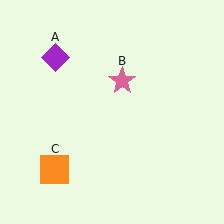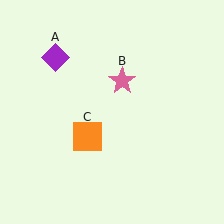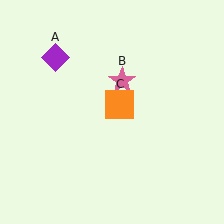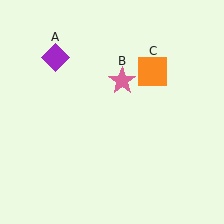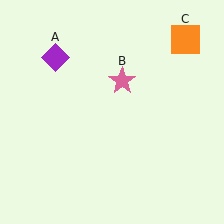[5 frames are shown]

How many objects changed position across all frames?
1 object changed position: orange square (object C).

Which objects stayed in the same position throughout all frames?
Purple diamond (object A) and pink star (object B) remained stationary.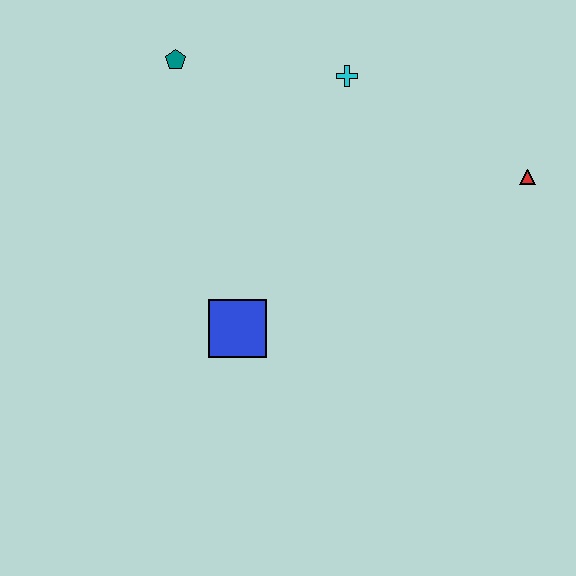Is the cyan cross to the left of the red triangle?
Yes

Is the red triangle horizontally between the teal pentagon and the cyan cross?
No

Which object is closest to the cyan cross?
The teal pentagon is closest to the cyan cross.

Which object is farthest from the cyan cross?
The blue square is farthest from the cyan cross.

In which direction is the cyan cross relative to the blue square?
The cyan cross is above the blue square.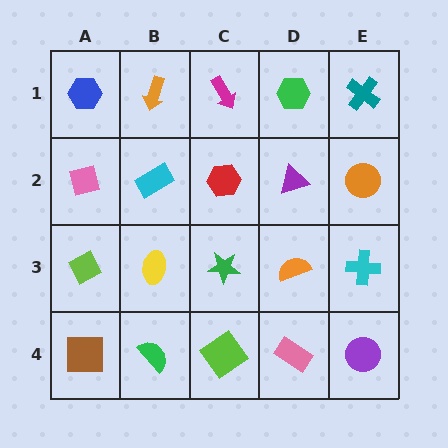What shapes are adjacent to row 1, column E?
An orange circle (row 2, column E), a green hexagon (row 1, column D).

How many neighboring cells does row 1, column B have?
3.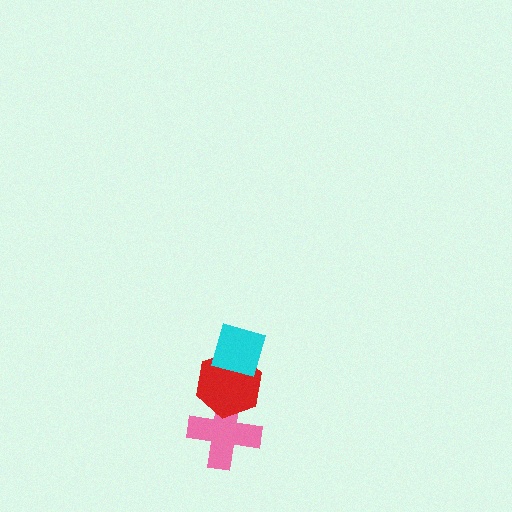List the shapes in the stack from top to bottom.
From top to bottom: the cyan diamond, the red hexagon, the pink cross.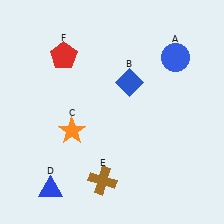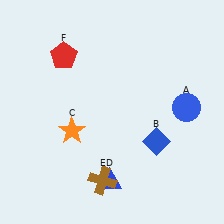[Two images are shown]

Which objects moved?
The objects that moved are: the blue circle (A), the blue diamond (B), the blue triangle (D).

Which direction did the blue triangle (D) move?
The blue triangle (D) moved right.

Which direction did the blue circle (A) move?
The blue circle (A) moved down.